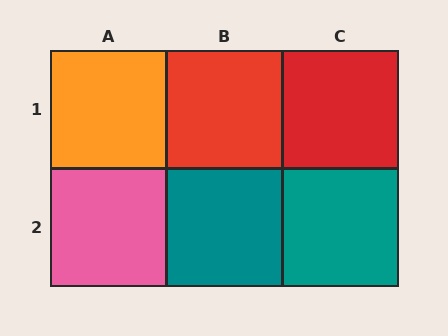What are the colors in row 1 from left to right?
Orange, red, red.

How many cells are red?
2 cells are red.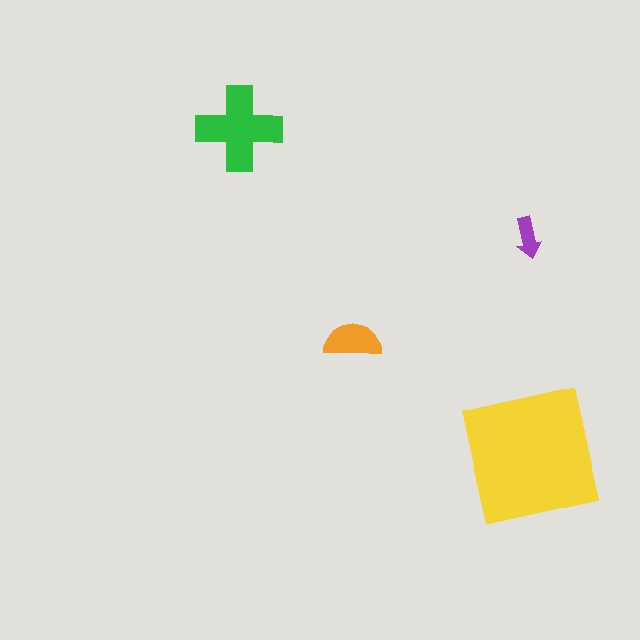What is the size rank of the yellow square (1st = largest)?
1st.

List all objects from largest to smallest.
The yellow square, the green cross, the orange semicircle, the purple arrow.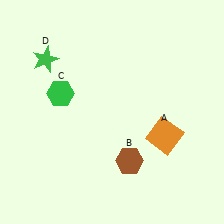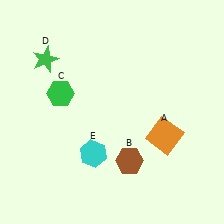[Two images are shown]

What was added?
A cyan hexagon (E) was added in Image 2.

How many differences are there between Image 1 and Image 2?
There is 1 difference between the two images.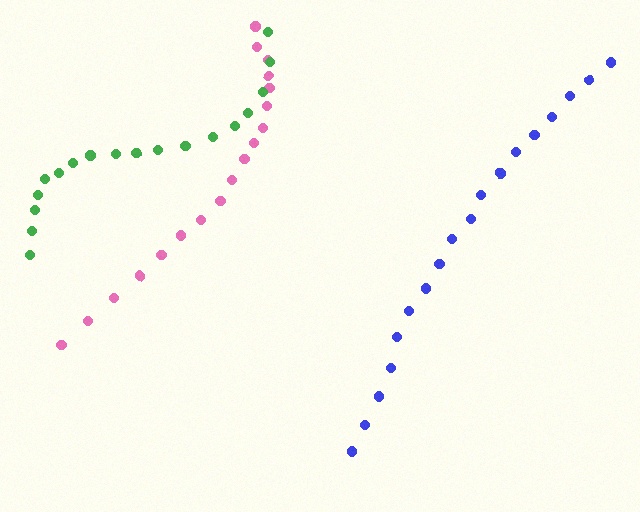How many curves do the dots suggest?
There are 3 distinct paths.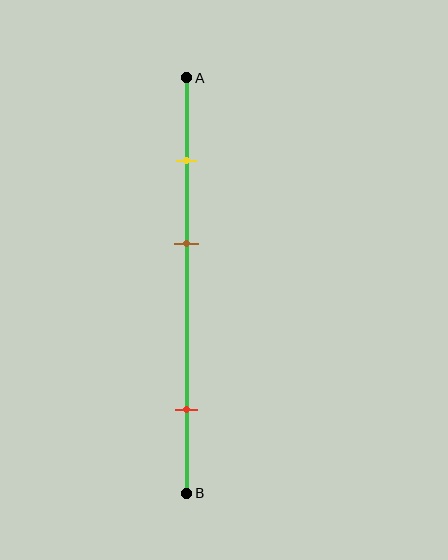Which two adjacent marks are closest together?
The yellow and brown marks are the closest adjacent pair.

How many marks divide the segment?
There are 3 marks dividing the segment.